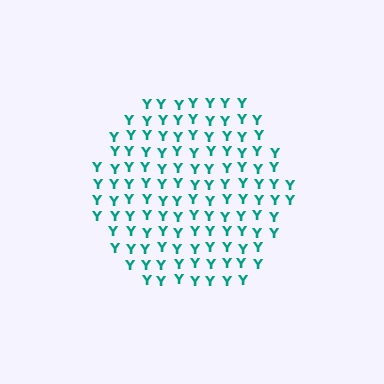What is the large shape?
The large shape is a hexagon.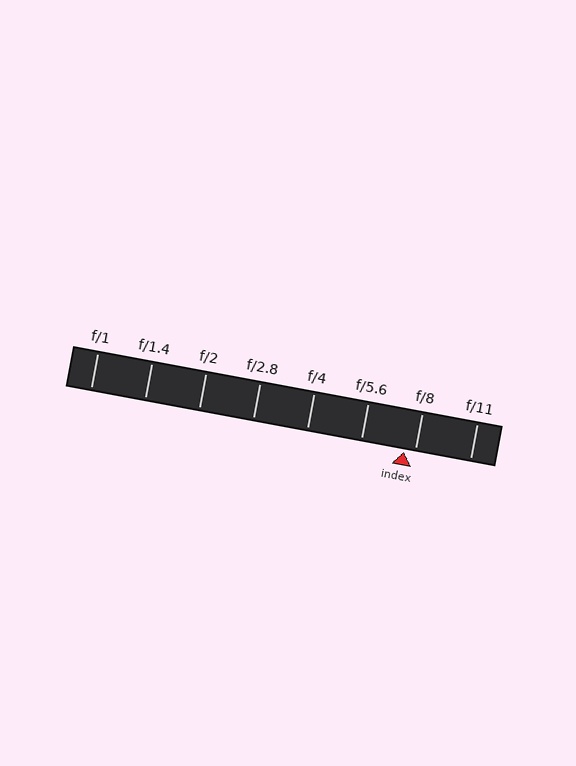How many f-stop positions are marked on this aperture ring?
There are 8 f-stop positions marked.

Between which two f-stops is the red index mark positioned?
The index mark is between f/5.6 and f/8.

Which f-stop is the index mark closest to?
The index mark is closest to f/8.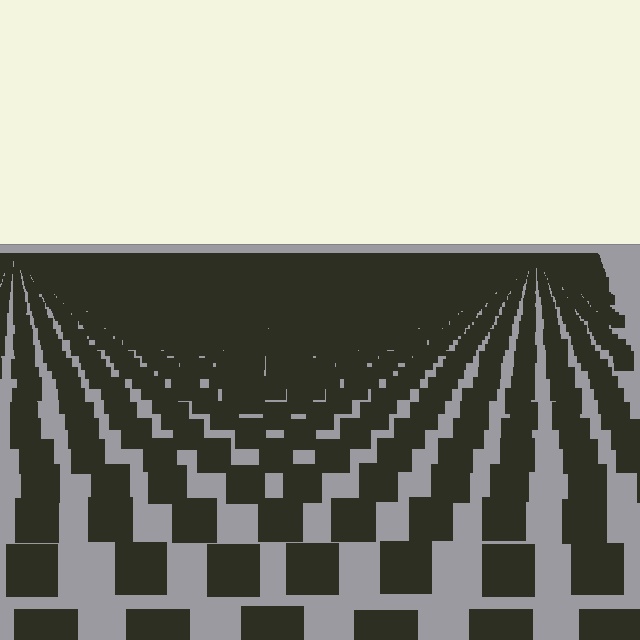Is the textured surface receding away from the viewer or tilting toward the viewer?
The surface is receding away from the viewer. Texture elements get smaller and denser toward the top.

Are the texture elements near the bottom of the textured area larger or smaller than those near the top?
Larger. Near the bottom, elements are closer to the viewer and appear at a bigger on-screen size.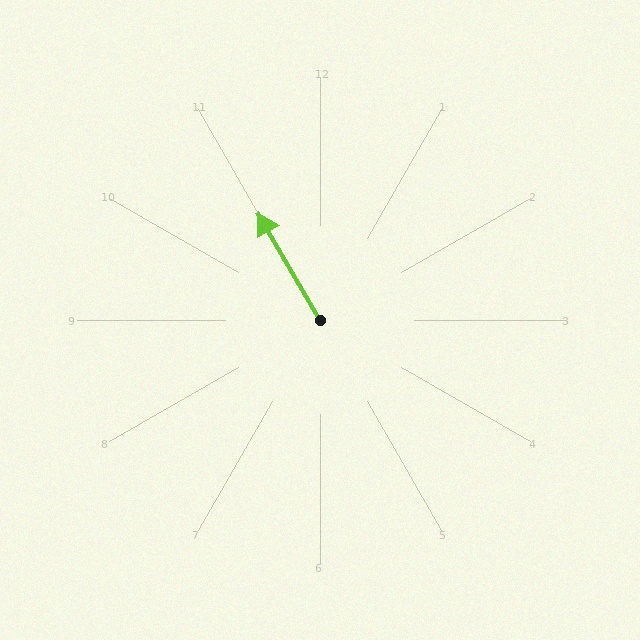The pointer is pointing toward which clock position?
Roughly 11 o'clock.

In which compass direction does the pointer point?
Northwest.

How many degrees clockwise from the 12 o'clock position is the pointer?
Approximately 330 degrees.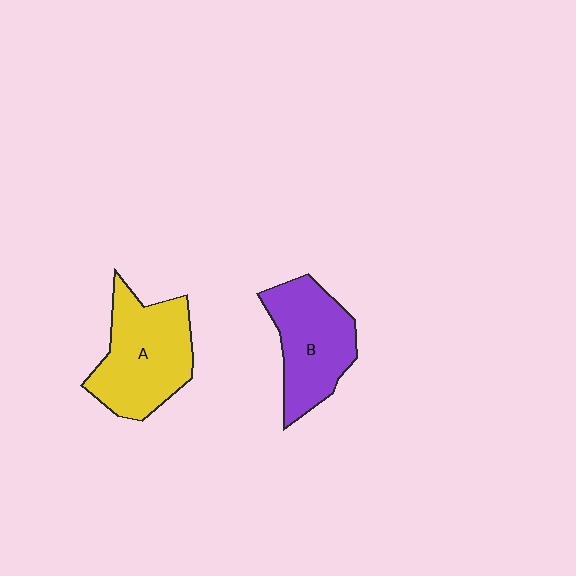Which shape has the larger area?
Shape A (yellow).